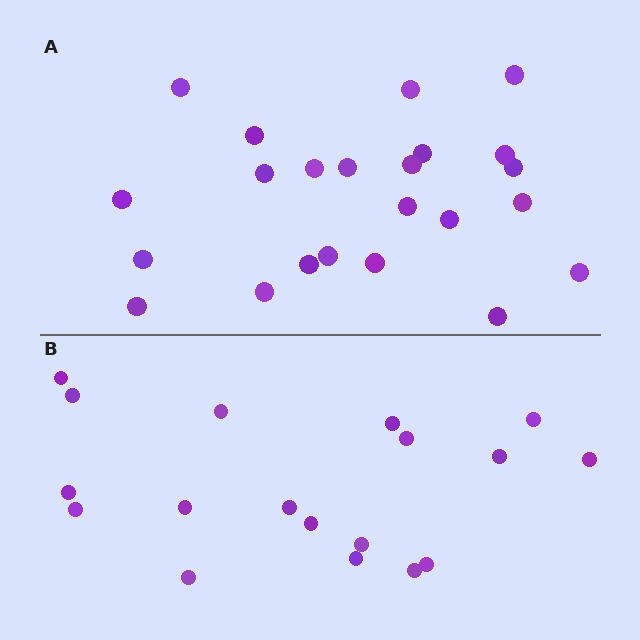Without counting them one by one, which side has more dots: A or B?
Region A (the top region) has more dots.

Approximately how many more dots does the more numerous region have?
Region A has about 5 more dots than region B.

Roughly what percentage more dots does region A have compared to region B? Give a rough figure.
About 30% more.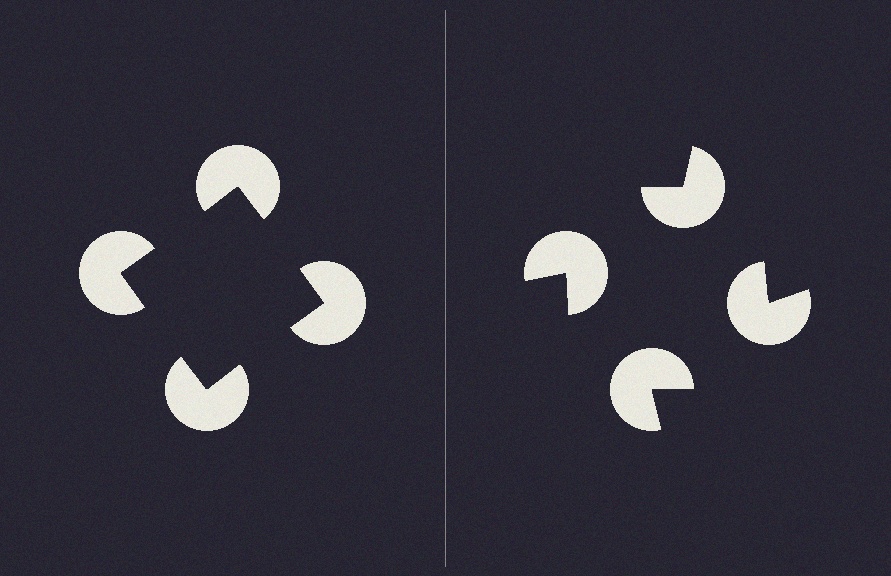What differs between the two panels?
The pac-man discs are positioned identically on both sides; only the wedge orientations differ. On the left they align to a square; on the right they are misaligned.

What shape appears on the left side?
An illusory square.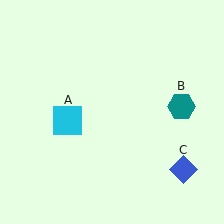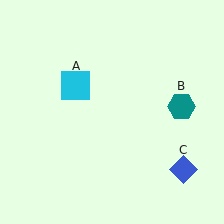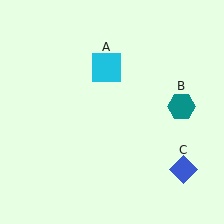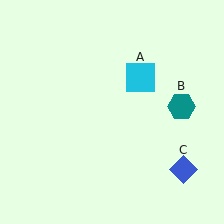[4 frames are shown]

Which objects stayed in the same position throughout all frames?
Teal hexagon (object B) and blue diamond (object C) remained stationary.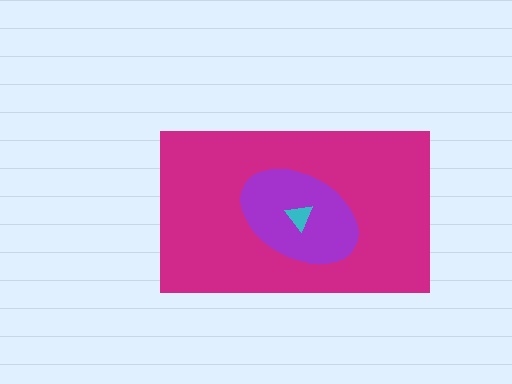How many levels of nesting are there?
3.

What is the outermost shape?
The magenta rectangle.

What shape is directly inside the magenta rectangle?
The purple ellipse.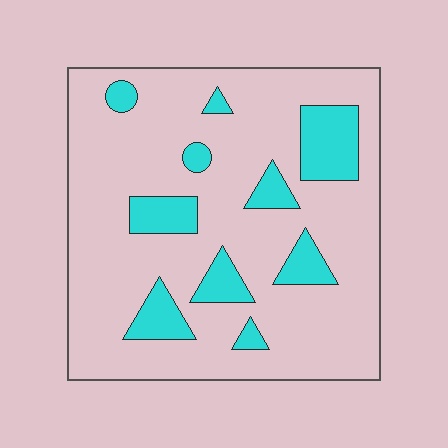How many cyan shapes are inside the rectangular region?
10.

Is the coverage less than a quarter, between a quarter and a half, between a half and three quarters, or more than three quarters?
Less than a quarter.